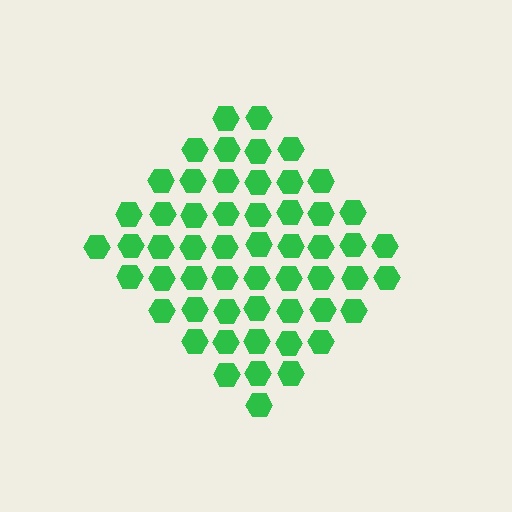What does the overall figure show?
The overall figure shows a diamond.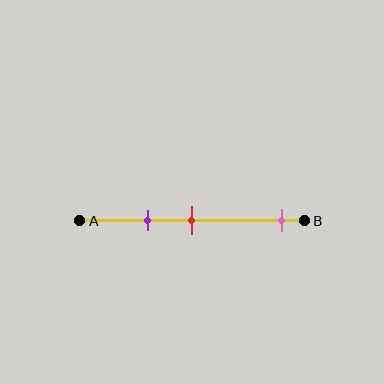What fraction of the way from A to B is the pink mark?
The pink mark is approximately 90% (0.9) of the way from A to B.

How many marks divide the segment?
There are 3 marks dividing the segment.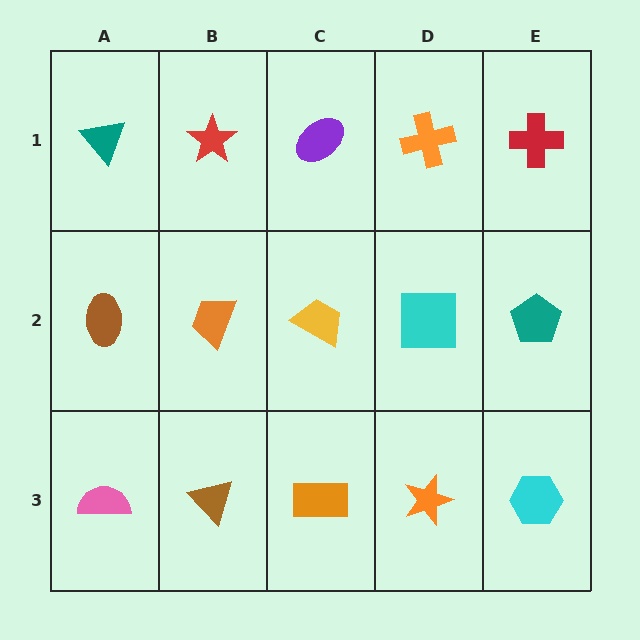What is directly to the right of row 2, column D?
A teal pentagon.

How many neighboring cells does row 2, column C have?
4.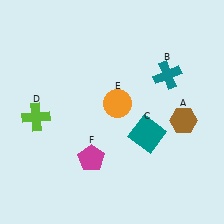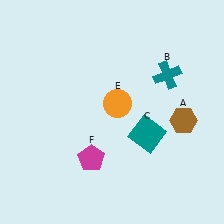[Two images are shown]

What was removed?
The lime cross (D) was removed in Image 2.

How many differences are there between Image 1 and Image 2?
There is 1 difference between the two images.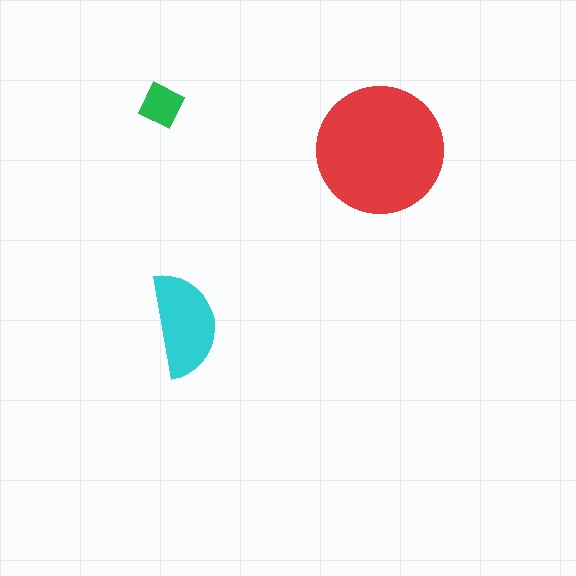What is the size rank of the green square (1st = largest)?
3rd.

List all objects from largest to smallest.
The red circle, the cyan semicircle, the green square.